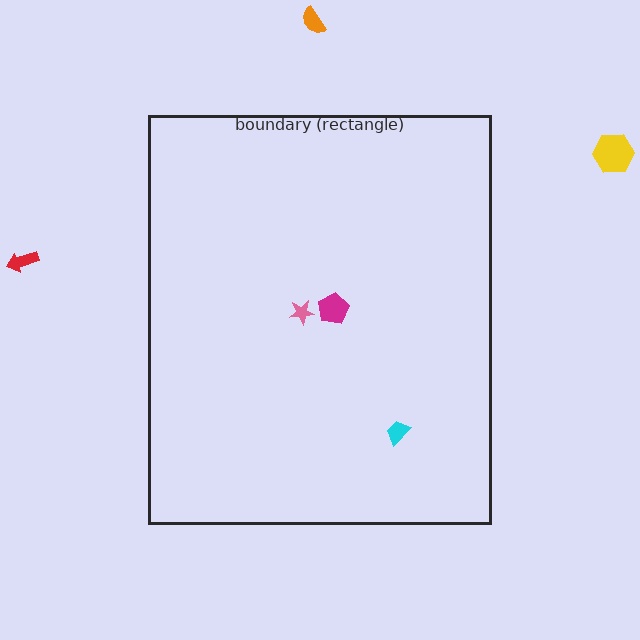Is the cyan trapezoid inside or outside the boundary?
Inside.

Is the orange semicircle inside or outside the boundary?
Outside.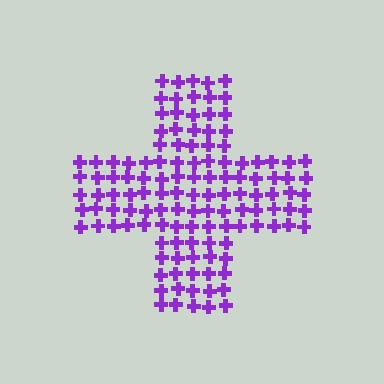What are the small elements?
The small elements are crosses.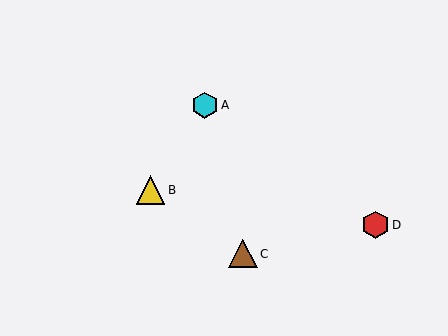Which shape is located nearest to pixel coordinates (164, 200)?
The yellow triangle (labeled B) at (150, 190) is nearest to that location.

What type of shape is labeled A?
Shape A is a cyan hexagon.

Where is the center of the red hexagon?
The center of the red hexagon is at (375, 225).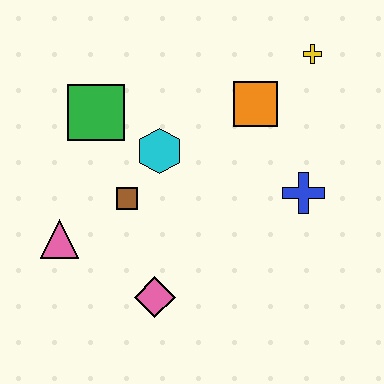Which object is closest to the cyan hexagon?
The brown square is closest to the cyan hexagon.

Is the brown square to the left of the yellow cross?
Yes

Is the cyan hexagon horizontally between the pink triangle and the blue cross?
Yes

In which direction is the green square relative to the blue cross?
The green square is to the left of the blue cross.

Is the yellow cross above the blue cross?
Yes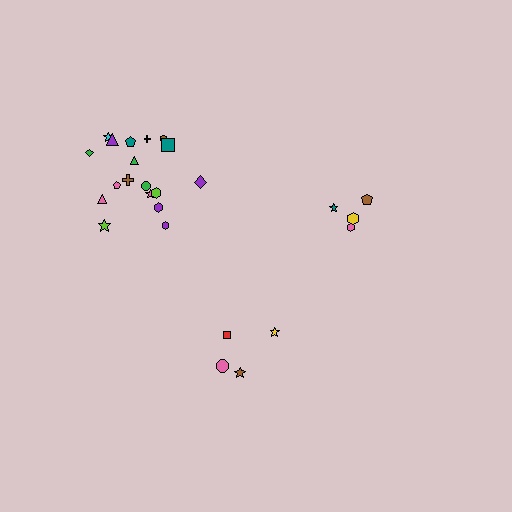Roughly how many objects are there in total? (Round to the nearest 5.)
Roughly 25 objects in total.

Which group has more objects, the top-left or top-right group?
The top-left group.